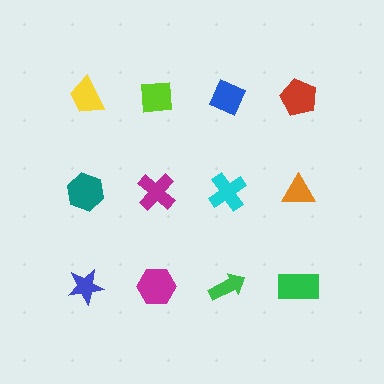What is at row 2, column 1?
A teal hexagon.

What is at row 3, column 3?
A green arrow.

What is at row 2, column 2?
A magenta cross.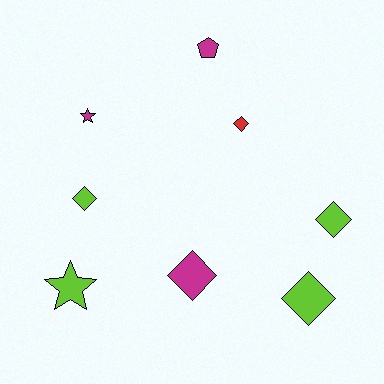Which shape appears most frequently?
Diamond, with 5 objects.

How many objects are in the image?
There are 8 objects.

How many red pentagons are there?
There are no red pentagons.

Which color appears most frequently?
Lime, with 4 objects.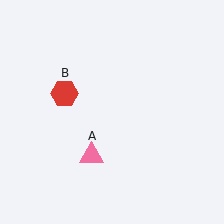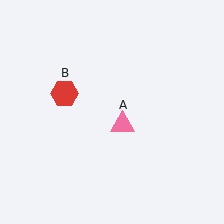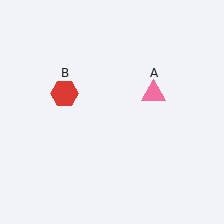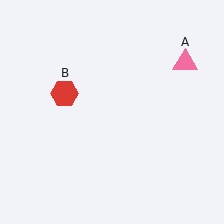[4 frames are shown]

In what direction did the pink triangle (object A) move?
The pink triangle (object A) moved up and to the right.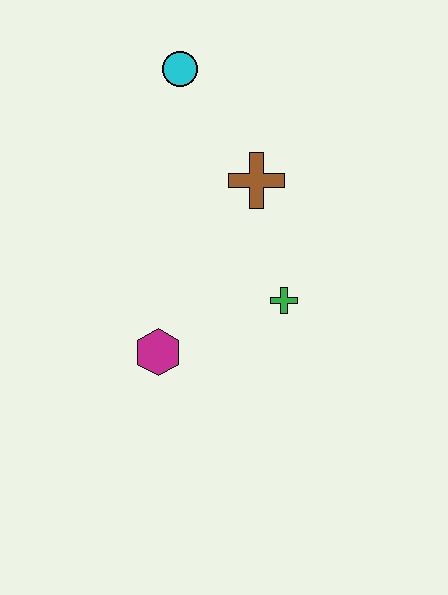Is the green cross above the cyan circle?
No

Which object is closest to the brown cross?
The green cross is closest to the brown cross.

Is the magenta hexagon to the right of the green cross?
No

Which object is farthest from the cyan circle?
The magenta hexagon is farthest from the cyan circle.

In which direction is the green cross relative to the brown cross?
The green cross is below the brown cross.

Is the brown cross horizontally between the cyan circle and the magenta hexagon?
No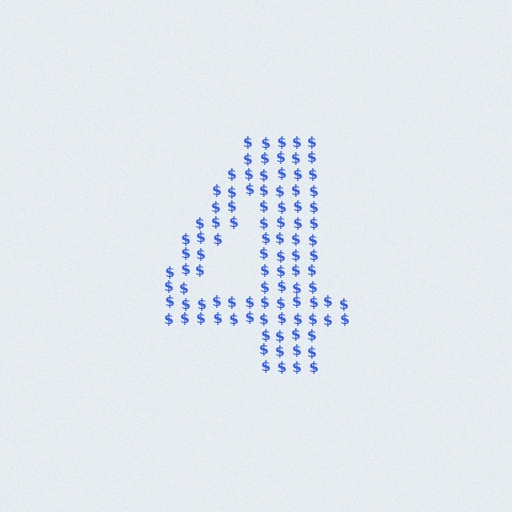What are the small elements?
The small elements are dollar signs.